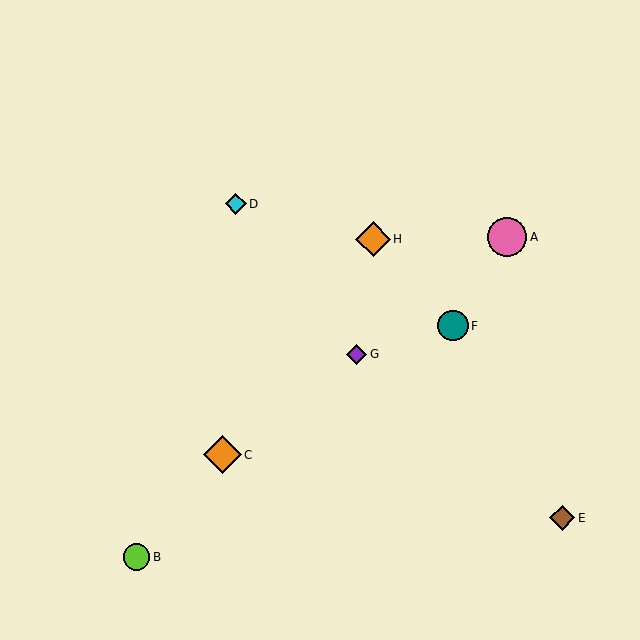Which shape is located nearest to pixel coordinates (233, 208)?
The cyan diamond (labeled D) at (236, 204) is nearest to that location.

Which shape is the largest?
The pink circle (labeled A) is the largest.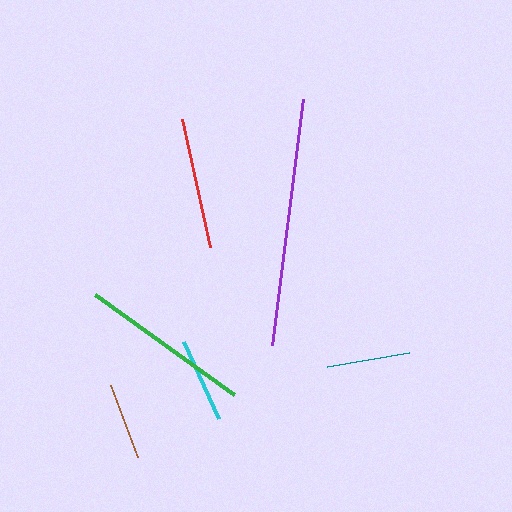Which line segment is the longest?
The purple line is the longest at approximately 249 pixels.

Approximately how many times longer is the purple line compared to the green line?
The purple line is approximately 1.4 times the length of the green line.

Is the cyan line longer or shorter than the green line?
The green line is longer than the cyan line.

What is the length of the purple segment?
The purple segment is approximately 249 pixels long.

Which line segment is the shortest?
The brown line is the shortest at approximately 77 pixels.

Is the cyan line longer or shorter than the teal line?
The cyan line is longer than the teal line.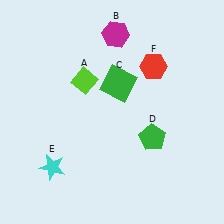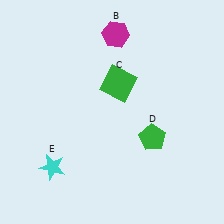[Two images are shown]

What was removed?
The red hexagon (F), the lime diamond (A) were removed in Image 2.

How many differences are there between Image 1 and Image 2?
There are 2 differences between the two images.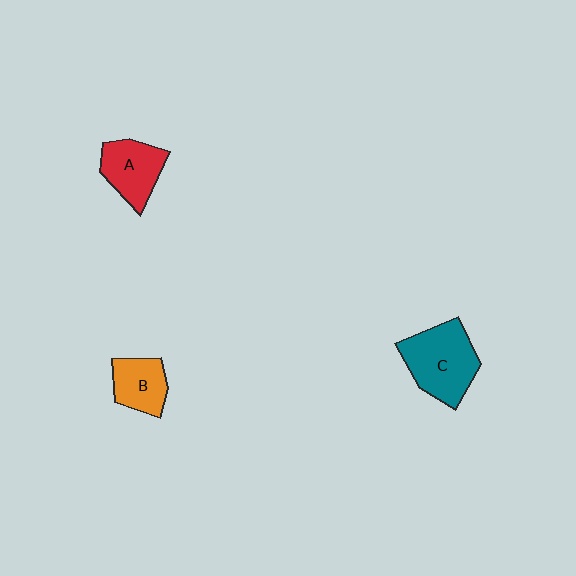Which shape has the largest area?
Shape C (teal).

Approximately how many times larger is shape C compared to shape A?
Approximately 1.4 times.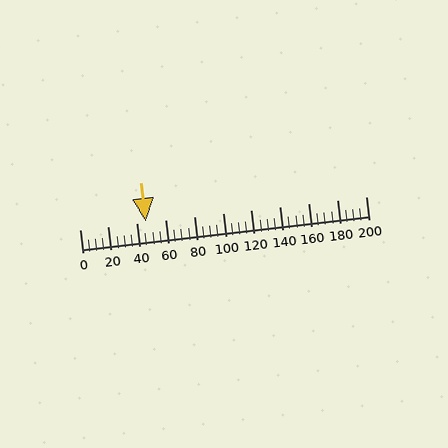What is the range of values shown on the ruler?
The ruler shows values from 0 to 200.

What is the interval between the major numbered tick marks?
The major tick marks are spaced 20 units apart.